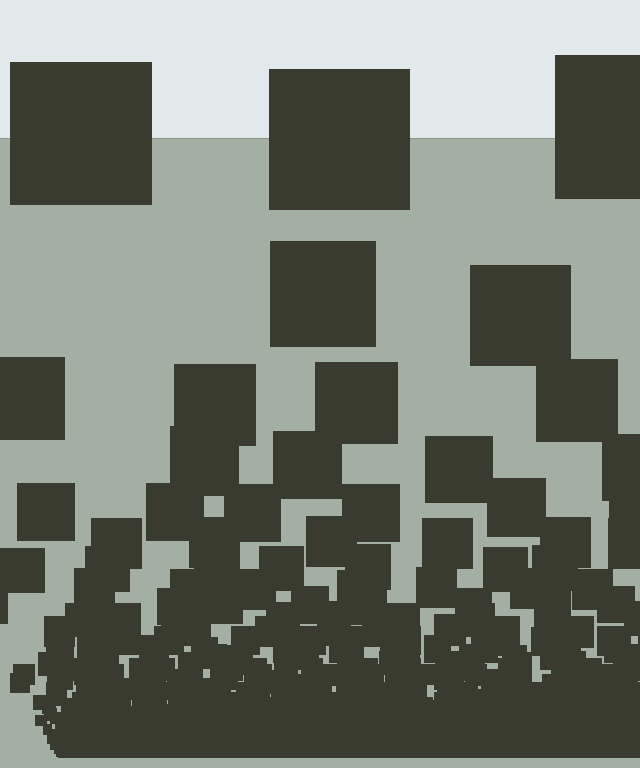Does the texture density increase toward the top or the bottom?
Density increases toward the bottom.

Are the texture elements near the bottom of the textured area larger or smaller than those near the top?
Smaller. The gradient is inverted — elements near the bottom are smaller and denser.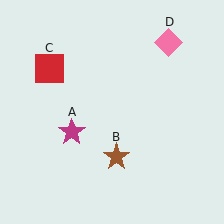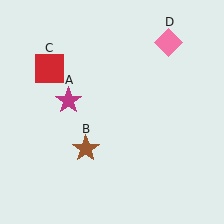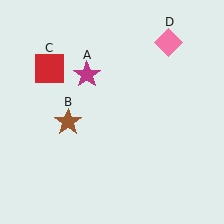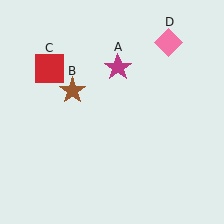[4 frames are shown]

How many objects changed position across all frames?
2 objects changed position: magenta star (object A), brown star (object B).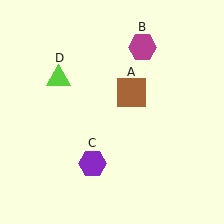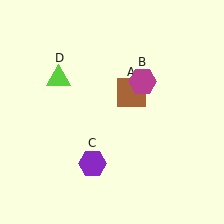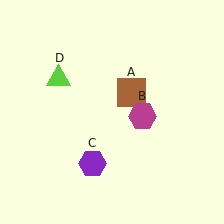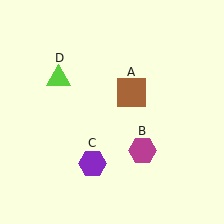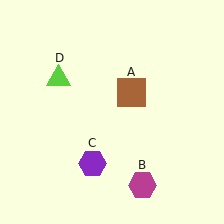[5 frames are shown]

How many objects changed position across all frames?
1 object changed position: magenta hexagon (object B).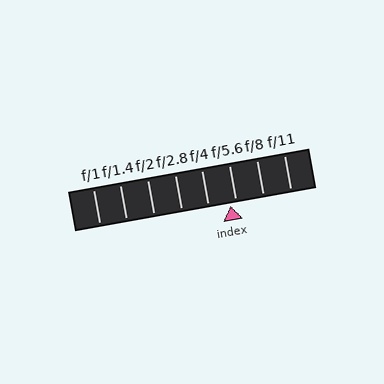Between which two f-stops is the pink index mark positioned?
The index mark is between f/4 and f/5.6.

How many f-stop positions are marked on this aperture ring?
There are 8 f-stop positions marked.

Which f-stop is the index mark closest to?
The index mark is closest to f/5.6.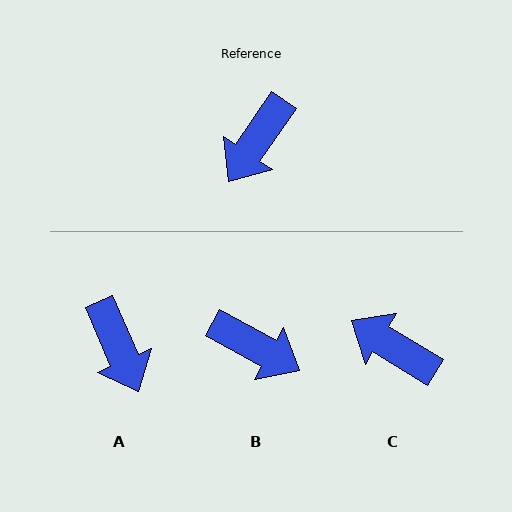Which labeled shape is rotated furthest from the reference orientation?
B, about 95 degrees away.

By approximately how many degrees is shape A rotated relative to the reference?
Approximately 58 degrees counter-clockwise.